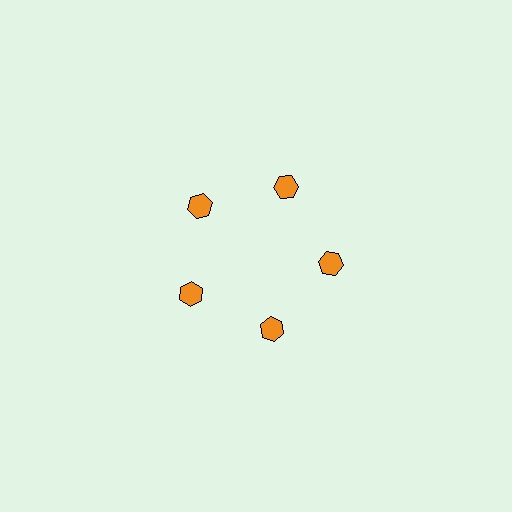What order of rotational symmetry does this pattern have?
This pattern has 5-fold rotational symmetry.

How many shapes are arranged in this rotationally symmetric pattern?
There are 5 shapes, arranged in 5 groups of 1.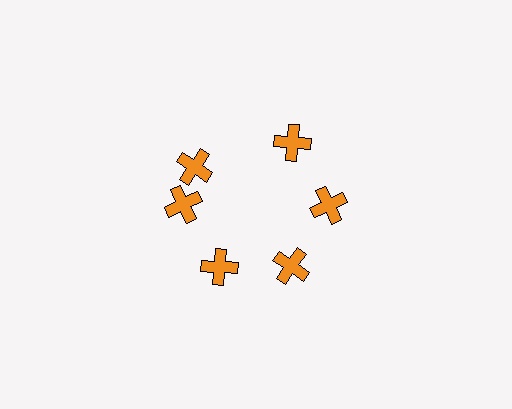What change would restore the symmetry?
The symmetry would be restored by rotating it back into even spacing with its neighbors so that all 6 crosses sit at equal angles and equal distance from the center.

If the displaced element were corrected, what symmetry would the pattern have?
It would have 6-fold rotational symmetry — the pattern would map onto itself every 60 degrees.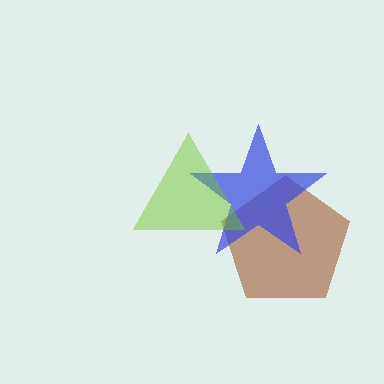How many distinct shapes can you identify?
There are 3 distinct shapes: a brown pentagon, a blue star, a lime triangle.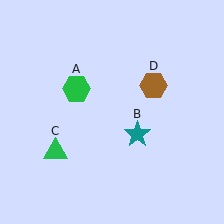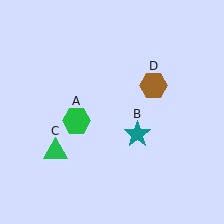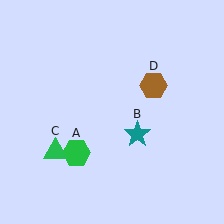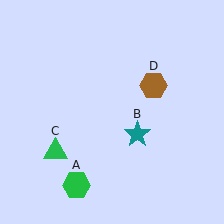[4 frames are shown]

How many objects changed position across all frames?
1 object changed position: green hexagon (object A).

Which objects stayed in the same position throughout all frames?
Teal star (object B) and green triangle (object C) and brown hexagon (object D) remained stationary.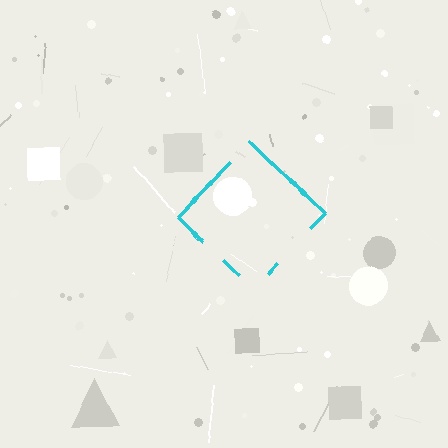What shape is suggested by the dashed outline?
The dashed outline suggests a diamond.